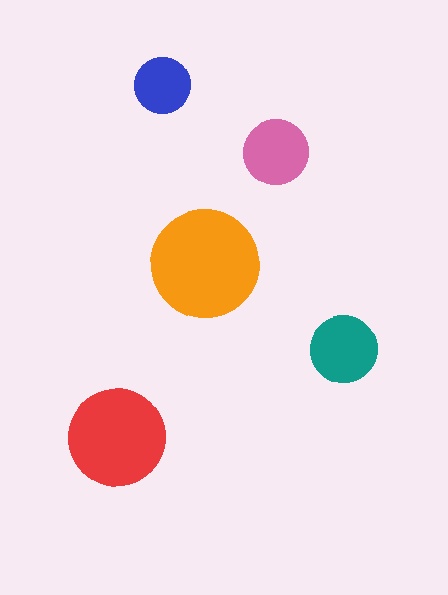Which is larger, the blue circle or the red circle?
The red one.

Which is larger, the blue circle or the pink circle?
The pink one.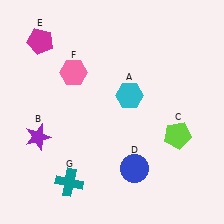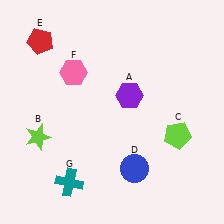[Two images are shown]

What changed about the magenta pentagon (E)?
In Image 1, E is magenta. In Image 2, it changed to red.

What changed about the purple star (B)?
In Image 1, B is purple. In Image 2, it changed to lime.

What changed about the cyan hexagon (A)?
In Image 1, A is cyan. In Image 2, it changed to purple.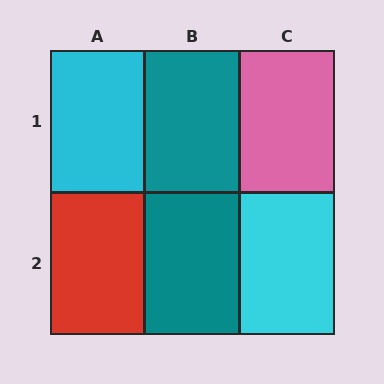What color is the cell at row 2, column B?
Teal.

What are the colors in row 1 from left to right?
Cyan, teal, pink.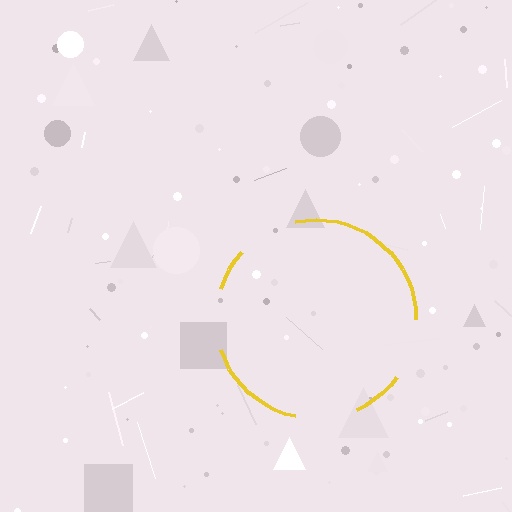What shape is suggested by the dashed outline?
The dashed outline suggests a circle.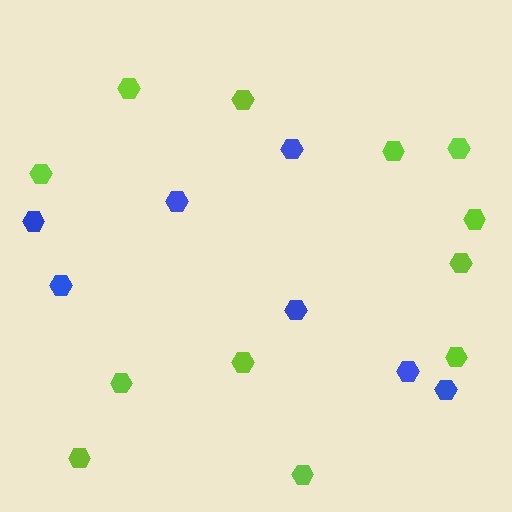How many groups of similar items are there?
There are 2 groups: one group of lime hexagons (12) and one group of blue hexagons (7).